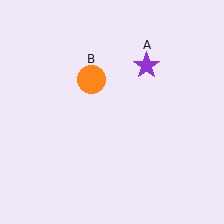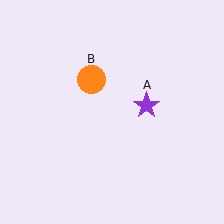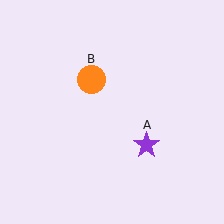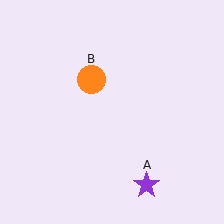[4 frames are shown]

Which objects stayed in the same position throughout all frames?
Orange circle (object B) remained stationary.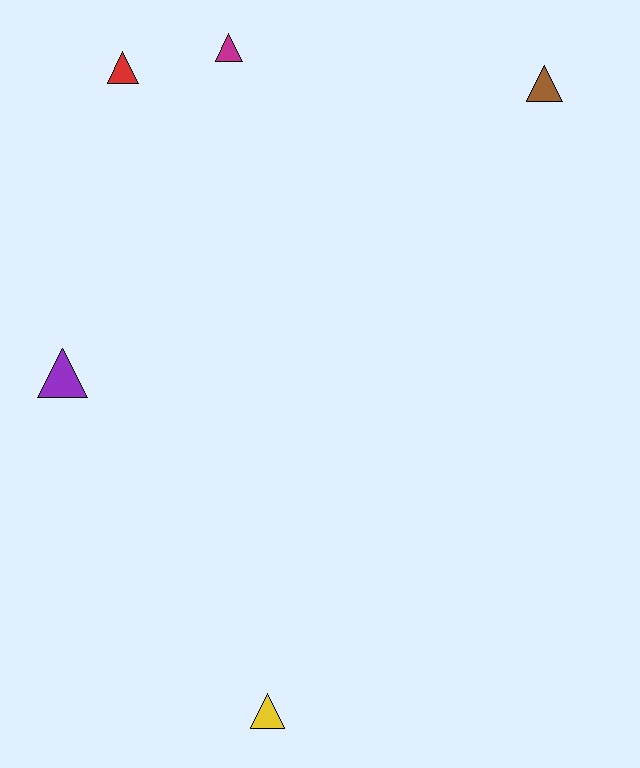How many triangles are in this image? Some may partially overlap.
There are 5 triangles.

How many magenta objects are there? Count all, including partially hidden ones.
There is 1 magenta object.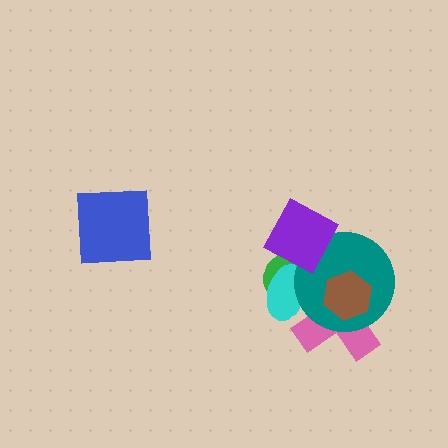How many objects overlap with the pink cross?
4 objects overlap with the pink cross.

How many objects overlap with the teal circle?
5 objects overlap with the teal circle.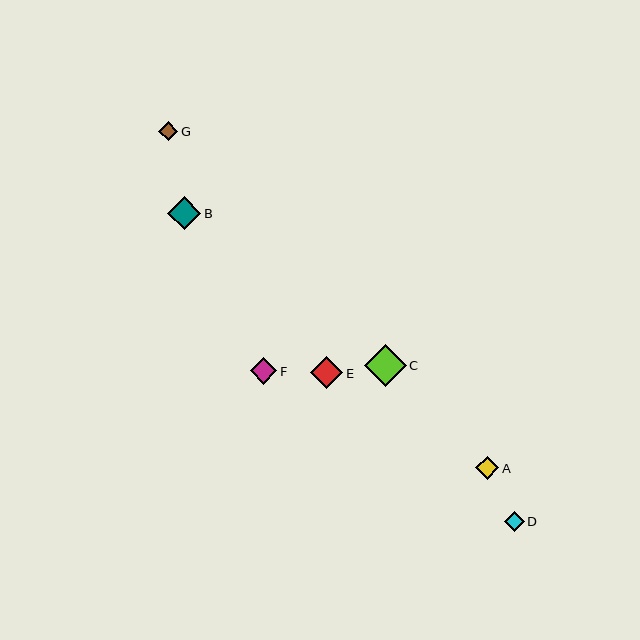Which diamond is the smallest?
Diamond G is the smallest with a size of approximately 19 pixels.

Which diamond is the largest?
Diamond C is the largest with a size of approximately 41 pixels.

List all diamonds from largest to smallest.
From largest to smallest: C, B, E, F, A, D, G.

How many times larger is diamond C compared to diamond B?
Diamond C is approximately 1.3 times the size of diamond B.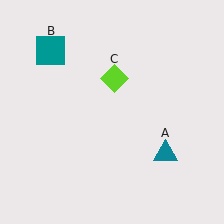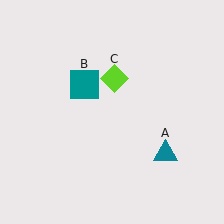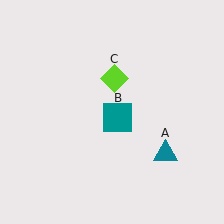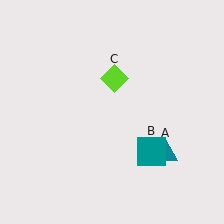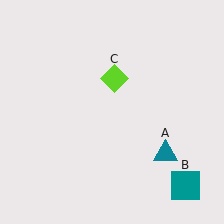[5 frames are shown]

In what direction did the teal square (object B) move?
The teal square (object B) moved down and to the right.